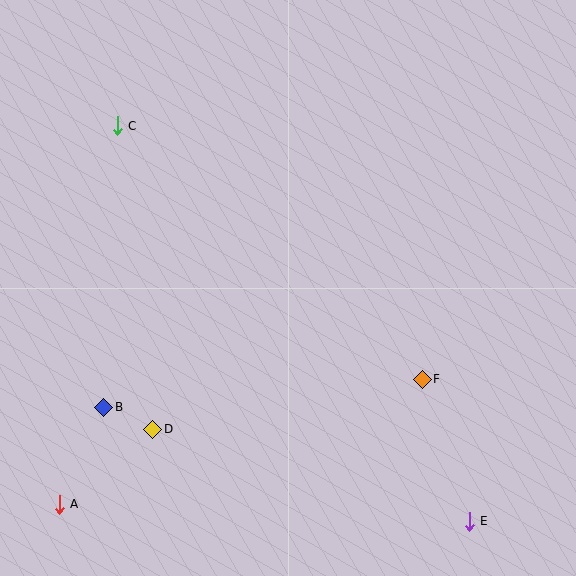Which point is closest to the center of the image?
Point F at (422, 379) is closest to the center.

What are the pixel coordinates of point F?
Point F is at (422, 379).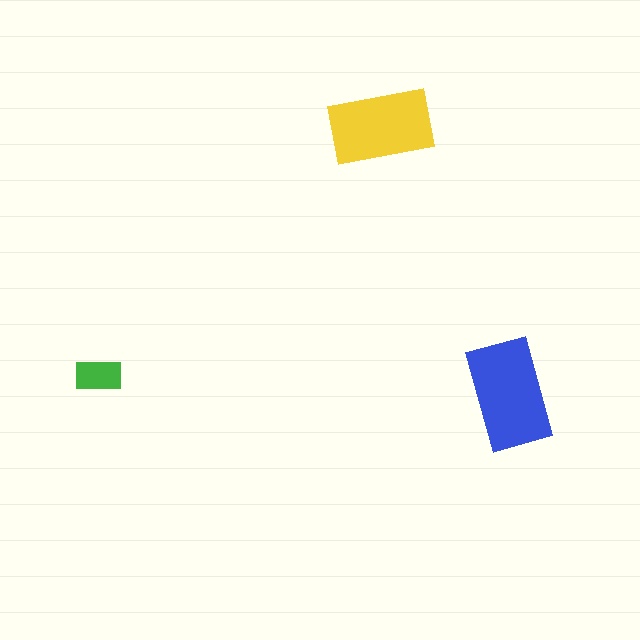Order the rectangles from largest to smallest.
the blue one, the yellow one, the green one.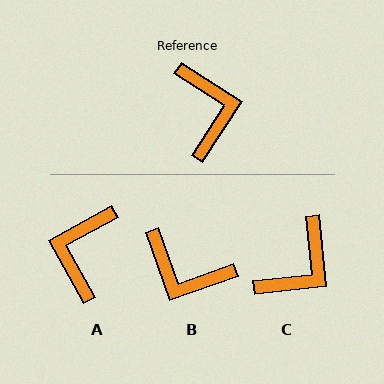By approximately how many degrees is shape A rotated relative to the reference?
Approximately 152 degrees counter-clockwise.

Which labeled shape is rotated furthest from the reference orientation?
A, about 152 degrees away.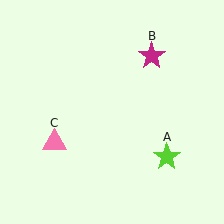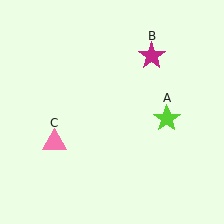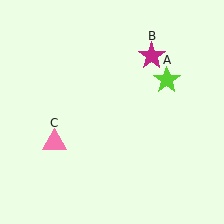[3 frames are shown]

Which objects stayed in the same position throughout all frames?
Magenta star (object B) and pink triangle (object C) remained stationary.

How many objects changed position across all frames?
1 object changed position: lime star (object A).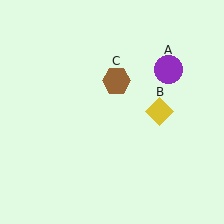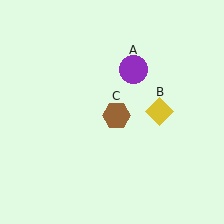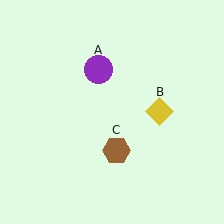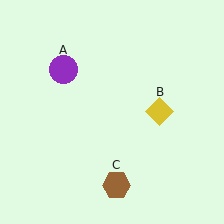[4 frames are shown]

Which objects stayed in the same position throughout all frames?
Yellow diamond (object B) remained stationary.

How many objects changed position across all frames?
2 objects changed position: purple circle (object A), brown hexagon (object C).